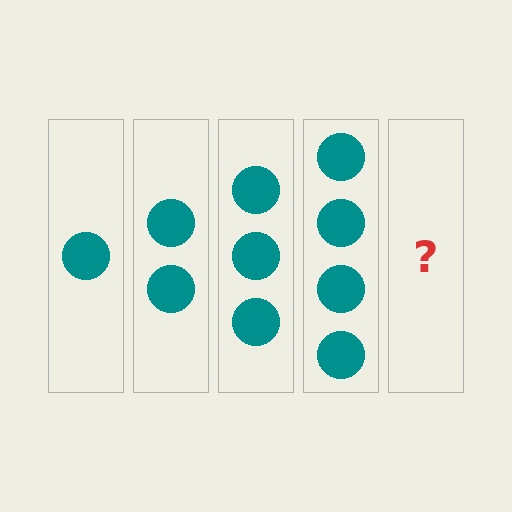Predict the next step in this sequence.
The next step is 5 circles.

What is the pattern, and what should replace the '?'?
The pattern is that each step adds one more circle. The '?' should be 5 circles.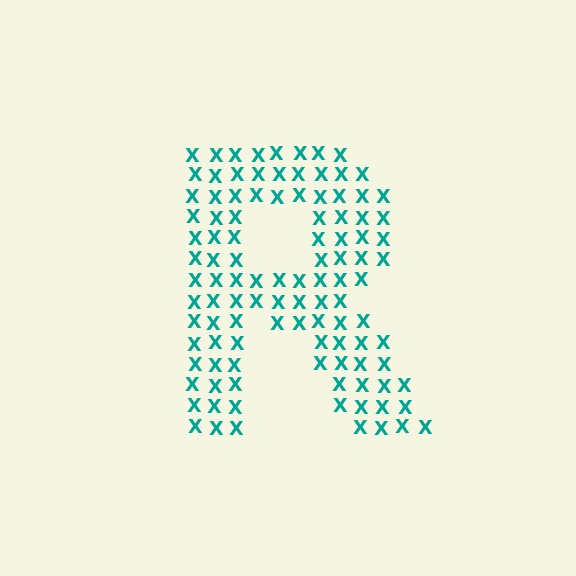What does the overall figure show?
The overall figure shows the letter R.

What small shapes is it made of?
It is made of small letter X's.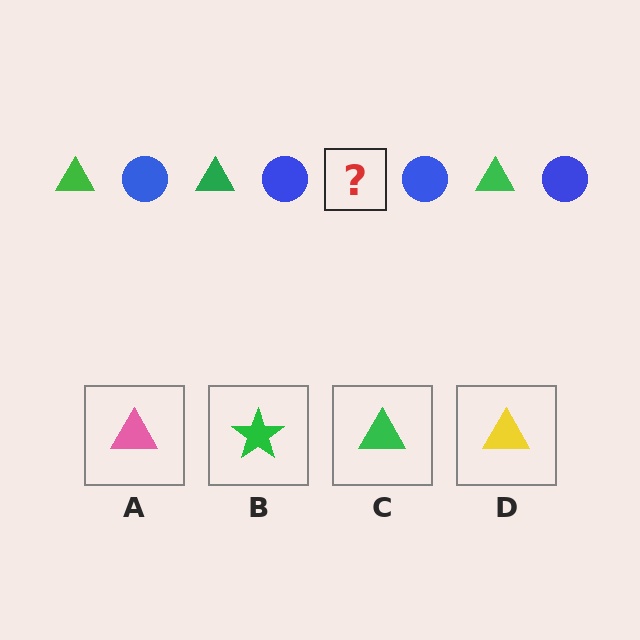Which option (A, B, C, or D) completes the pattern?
C.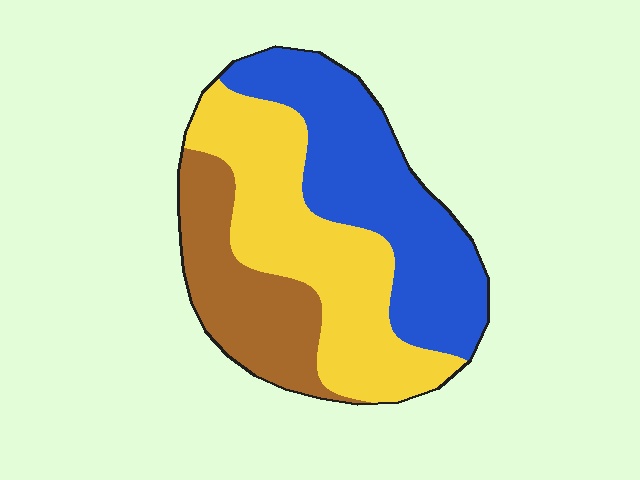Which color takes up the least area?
Brown, at roughly 25%.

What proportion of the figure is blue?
Blue takes up about three eighths (3/8) of the figure.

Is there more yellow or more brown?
Yellow.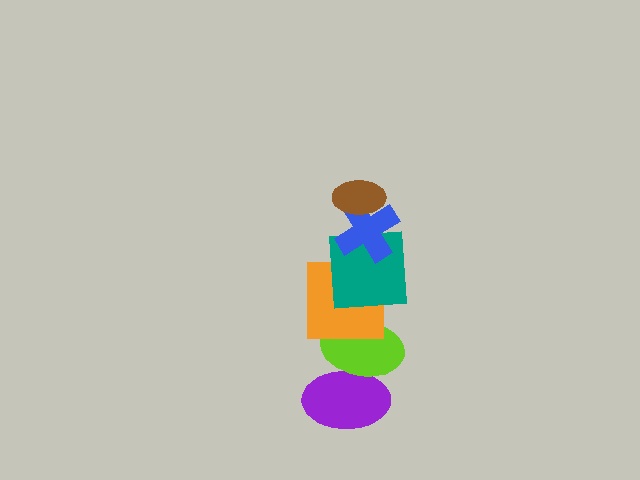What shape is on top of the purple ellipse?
The lime ellipse is on top of the purple ellipse.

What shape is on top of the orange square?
The teal square is on top of the orange square.